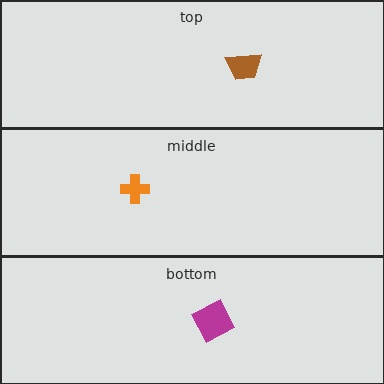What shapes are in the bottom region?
The magenta square.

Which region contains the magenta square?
The bottom region.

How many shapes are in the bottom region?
1.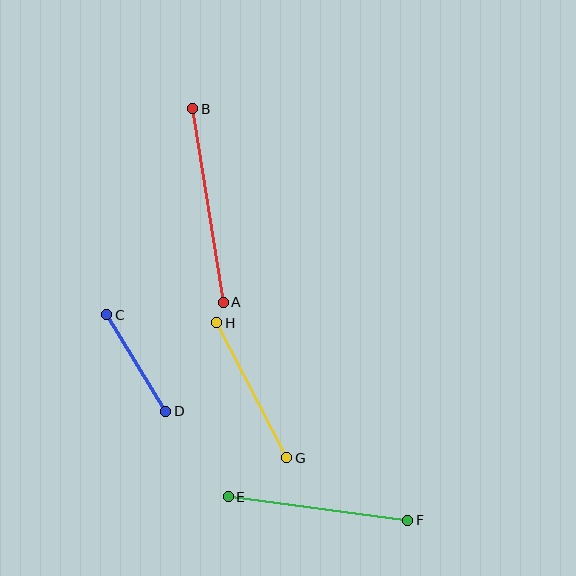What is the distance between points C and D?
The distance is approximately 113 pixels.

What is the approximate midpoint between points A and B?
The midpoint is at approximately (208, 206) pixels.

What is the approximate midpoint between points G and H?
The midpoint is at approximately (252, 390) pixels.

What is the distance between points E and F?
The distance is approximately 181 pixels.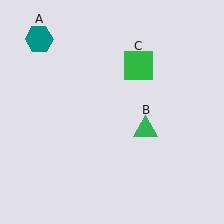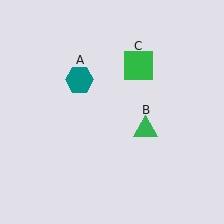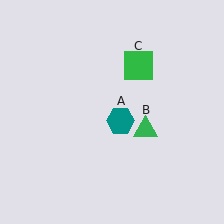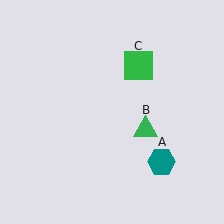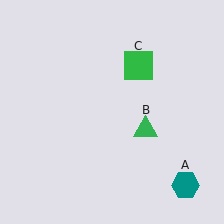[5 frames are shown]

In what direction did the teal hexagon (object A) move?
The teal hexagon (object A) moved down and to the right.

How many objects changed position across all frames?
1 object changed position: teal hexagon (object A).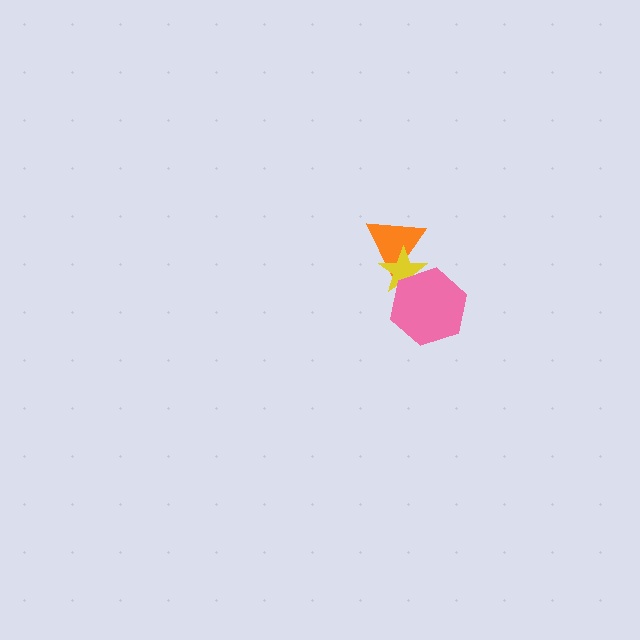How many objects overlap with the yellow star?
2 objects overlap with the yellow star.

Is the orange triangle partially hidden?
Yes, it is partially covered by another shape.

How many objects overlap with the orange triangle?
1 object overlaps with the orange triangle.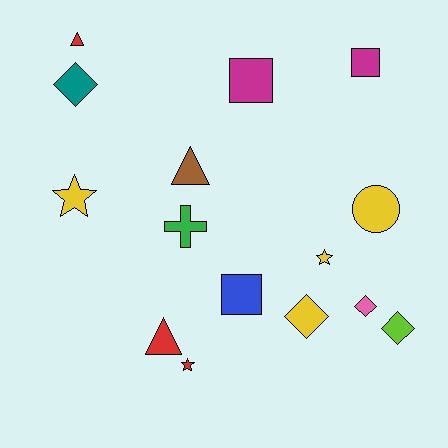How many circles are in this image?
There is 1 circle.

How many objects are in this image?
There are 15 objects.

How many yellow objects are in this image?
There are 4 yellow objects.